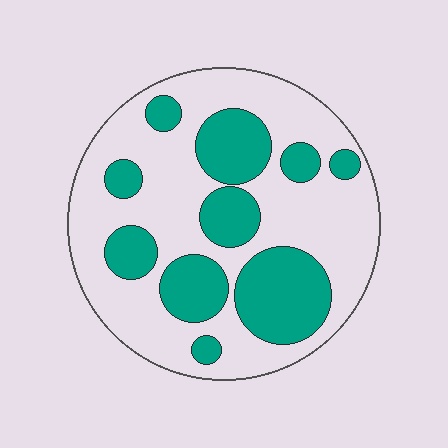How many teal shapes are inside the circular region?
10.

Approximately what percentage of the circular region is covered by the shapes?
Approximately 35%.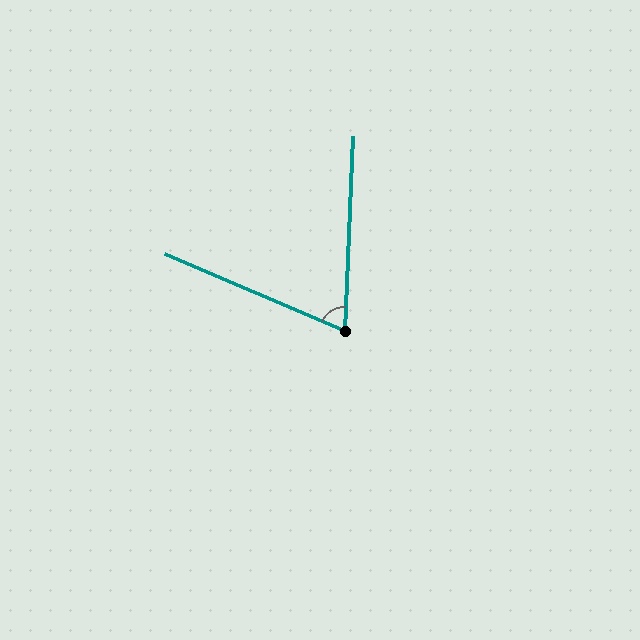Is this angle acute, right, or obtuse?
It is acute.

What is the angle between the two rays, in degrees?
Approximately 69 degrees.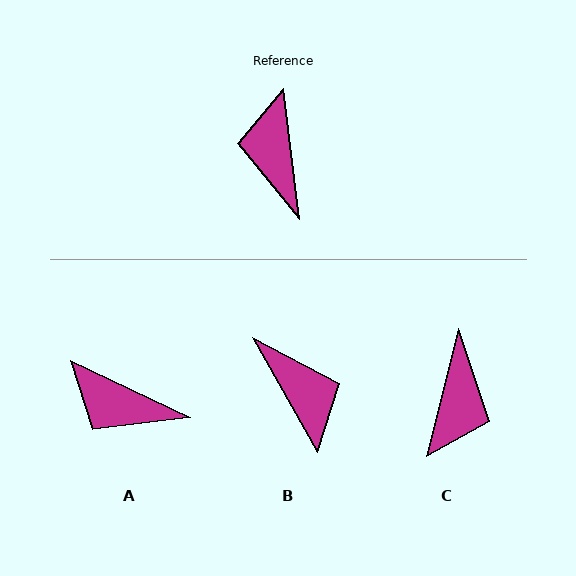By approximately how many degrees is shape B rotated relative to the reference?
Approximately 157 degrees clockwise.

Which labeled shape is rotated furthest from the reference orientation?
C, about 159 degrees away.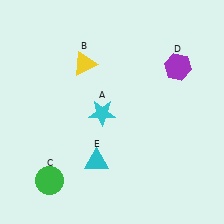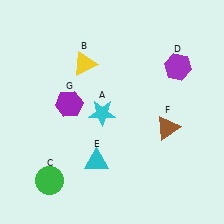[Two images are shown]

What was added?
A brown triangle (F), a purple hexagon (G) were added in Image 2.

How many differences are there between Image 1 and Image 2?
There are 2 differences between the two images.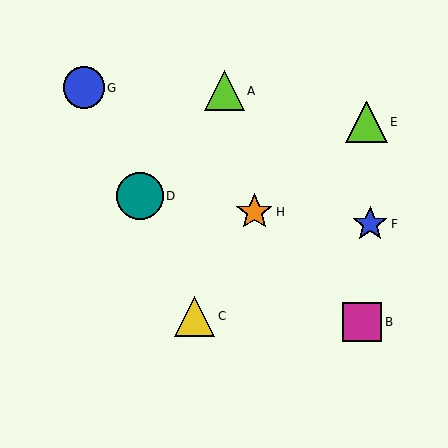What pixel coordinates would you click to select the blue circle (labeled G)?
Click at (84, 88) to select the blue circle G.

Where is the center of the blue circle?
The center of the blue circle is at (84, 88).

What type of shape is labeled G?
Shape G is a blue circle.